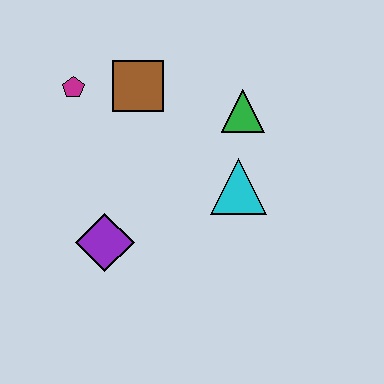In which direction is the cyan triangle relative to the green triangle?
The cyan triangle is below the green triangle.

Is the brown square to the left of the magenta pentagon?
No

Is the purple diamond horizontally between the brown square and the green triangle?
No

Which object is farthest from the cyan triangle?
The magenta pentagon is farthest from the cyan triangle.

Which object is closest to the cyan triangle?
The green triangle is closest to the cyan triangle.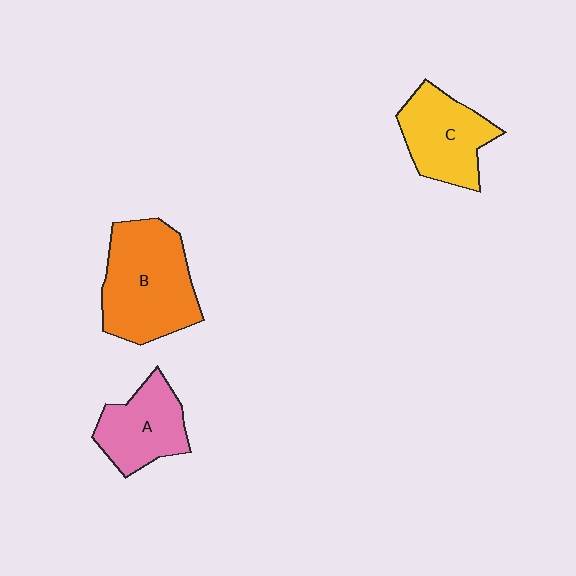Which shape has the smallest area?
Shape A (pink).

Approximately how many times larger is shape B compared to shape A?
Approximately 1.6 times.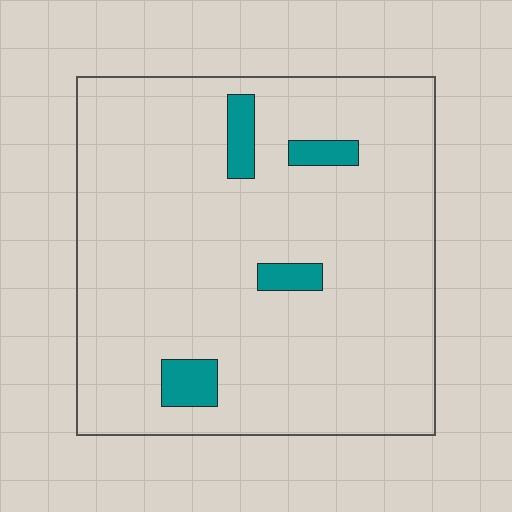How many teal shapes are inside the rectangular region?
4.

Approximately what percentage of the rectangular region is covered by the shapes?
Approximately 5%.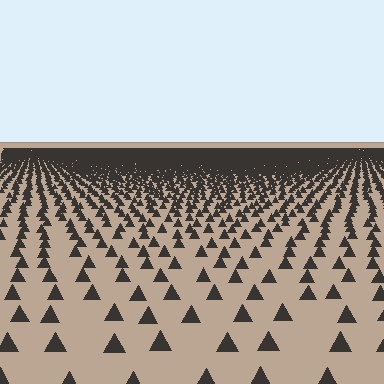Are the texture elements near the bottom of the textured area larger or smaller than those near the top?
Larger. Near the bottom, elements are closer to the viewer and appear at a bigger on-screen size.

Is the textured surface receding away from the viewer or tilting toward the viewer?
The surface is receding away from the viewer. Texture elements get smaller and denser toward the top.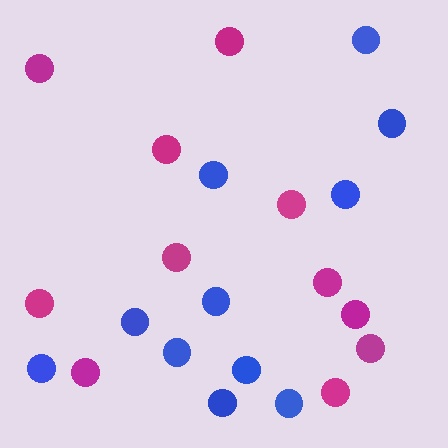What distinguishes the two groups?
There are 2 groups: one group of magenta circles (11) and one group of blue circles (11).